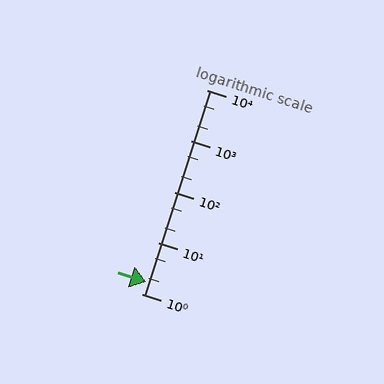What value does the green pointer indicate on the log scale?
The pointer indicates approximately 1.7.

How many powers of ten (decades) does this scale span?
The scale spans 4 decades, from 1 to 10000.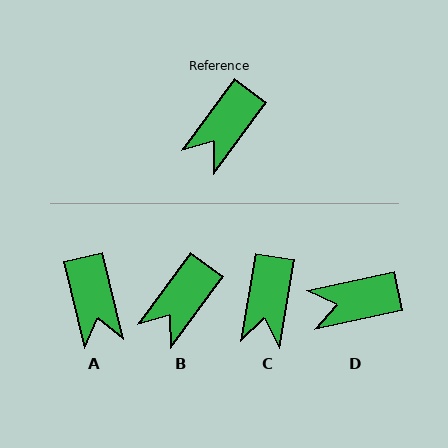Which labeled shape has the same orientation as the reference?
B.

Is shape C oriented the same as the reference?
No, it is off by about 26 degrees.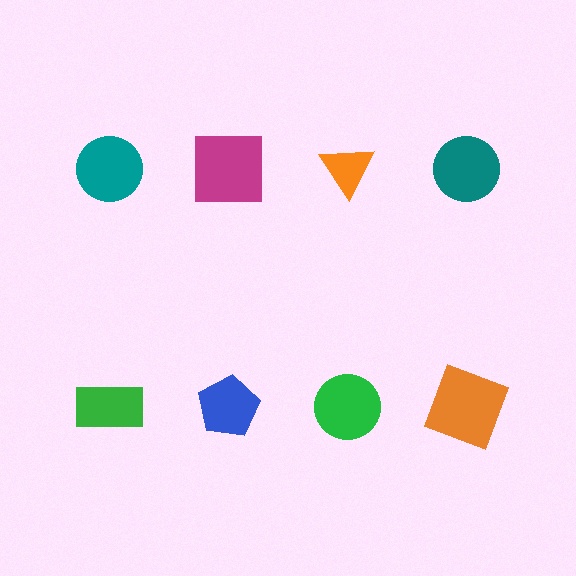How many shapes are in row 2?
4 shapes.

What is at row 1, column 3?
An orange triangle.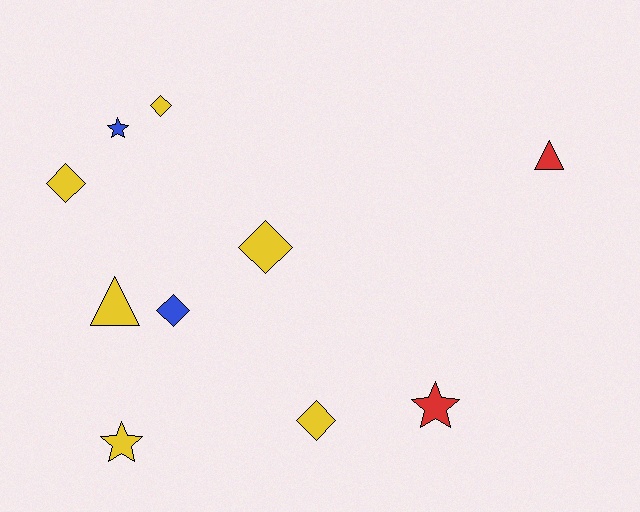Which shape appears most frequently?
Diamond, with 5 objects.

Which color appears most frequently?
Yellow, with 6 objects.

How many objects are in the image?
There are 10 objects.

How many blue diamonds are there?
There is 1 blue diamond.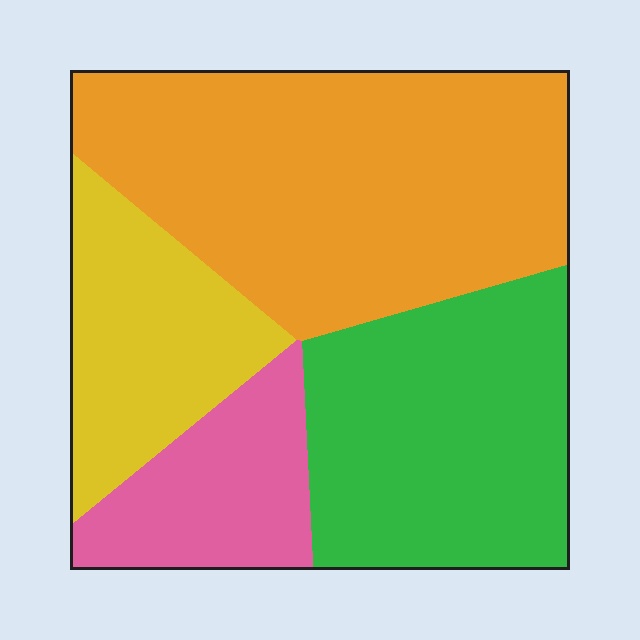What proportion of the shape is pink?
Pink covers 13% of the shape.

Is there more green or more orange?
Orange.